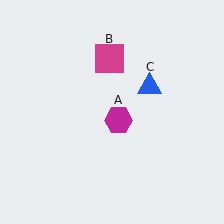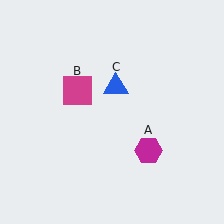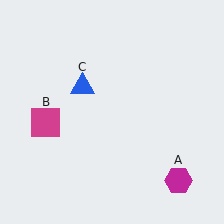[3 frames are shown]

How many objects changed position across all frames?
3 objects changed position: magenta hexagon (object A), magenta square (object B), blue triangle (object C).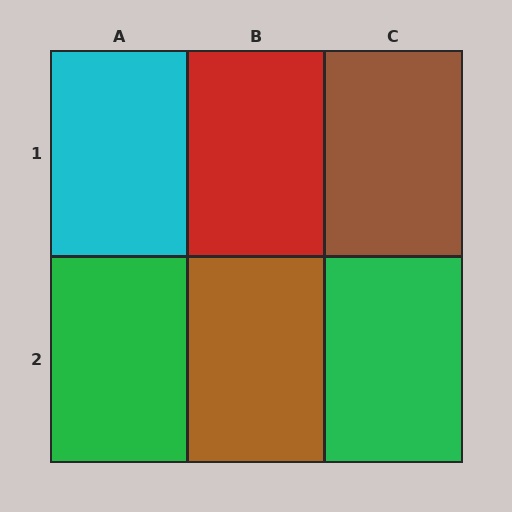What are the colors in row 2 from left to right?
Green, brown, green.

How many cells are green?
2 cells are green.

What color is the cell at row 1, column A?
Cyan.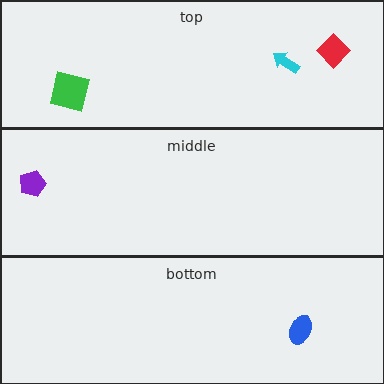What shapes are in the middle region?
The purple pentagon.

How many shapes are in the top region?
3.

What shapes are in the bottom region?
The blue ellipse.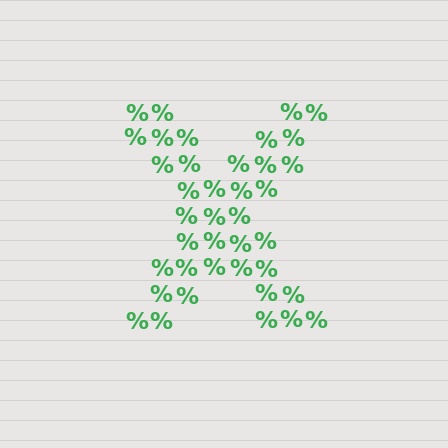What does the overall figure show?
The overall figure shows the letter X.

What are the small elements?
The small elements are percent signs.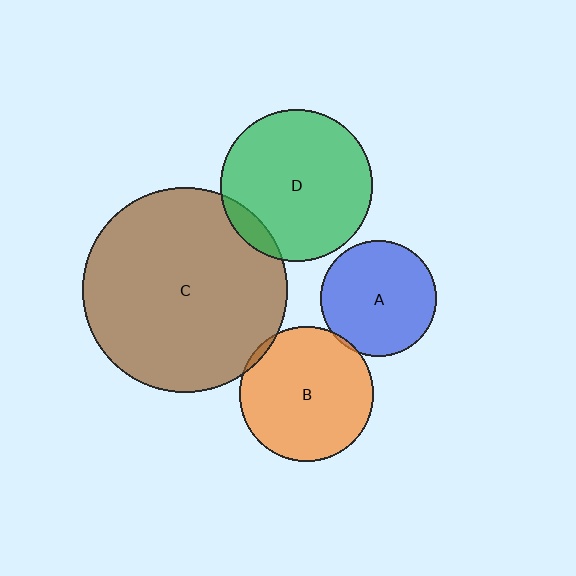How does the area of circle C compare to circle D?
Approximately 1.8 times.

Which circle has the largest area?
Circle C (brown).